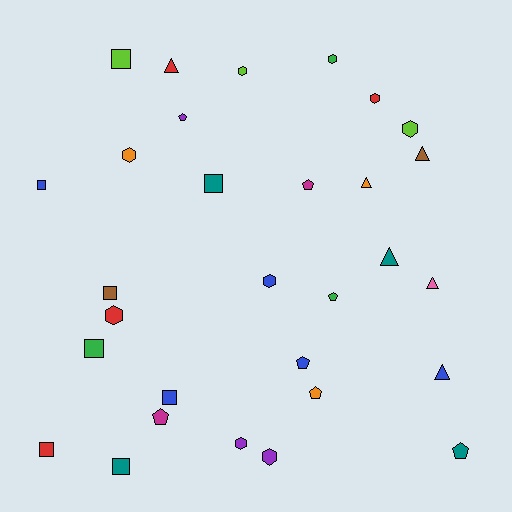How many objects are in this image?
There are 30 objects.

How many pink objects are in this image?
There is 1 pink object.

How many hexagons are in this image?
There are 9 hexagons.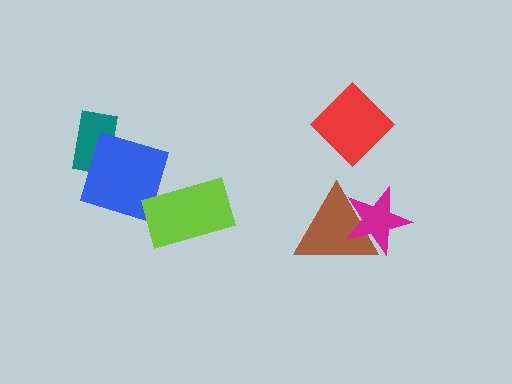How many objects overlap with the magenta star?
1 object overlaps with the magenta star.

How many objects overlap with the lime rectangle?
0 objects overlap with the lime rectangle.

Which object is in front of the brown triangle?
The magenta star is in front of the brown triangle.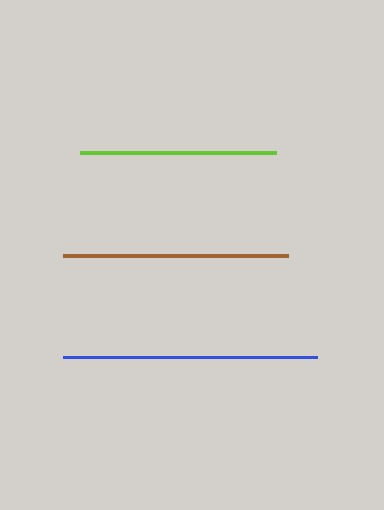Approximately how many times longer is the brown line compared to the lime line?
The brown line is approximately 1.1 times the length of the lime line.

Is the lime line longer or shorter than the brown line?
The brown line is longer than the lime line.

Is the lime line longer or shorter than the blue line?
The blue line is longer than the lime line.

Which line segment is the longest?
The blue line is the longest at approximately 254 pixels.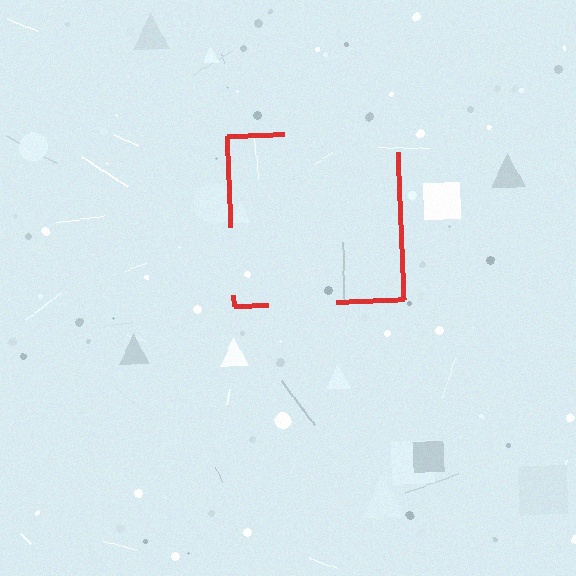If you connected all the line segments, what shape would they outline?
They would outline a square.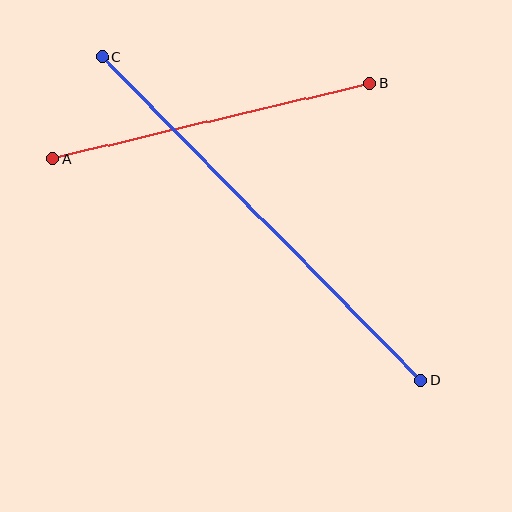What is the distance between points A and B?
The distance is approximately 326 pixels.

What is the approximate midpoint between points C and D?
The midpoint is at approximately (261, 218) pixels.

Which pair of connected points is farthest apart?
Points C and D are farthest apart.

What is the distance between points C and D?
The distance is approximately 454 pixels.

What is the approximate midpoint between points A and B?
The midpoint is at approximately (211, 121) pixels.